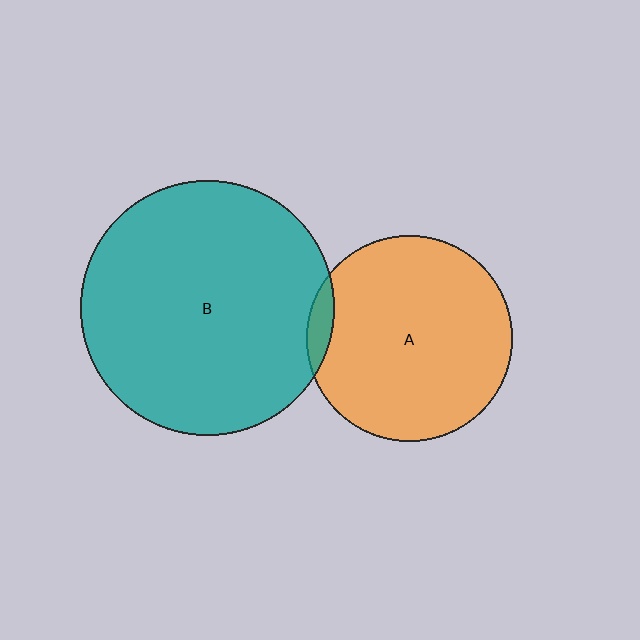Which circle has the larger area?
Circle B (teal).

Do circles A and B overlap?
Yes.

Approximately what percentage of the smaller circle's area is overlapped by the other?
Approximately 5%.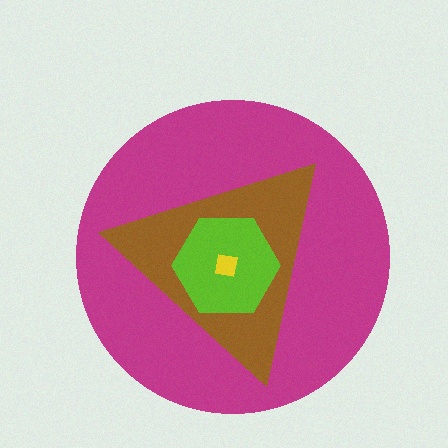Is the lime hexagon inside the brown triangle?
Yes.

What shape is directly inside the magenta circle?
The brown triangle.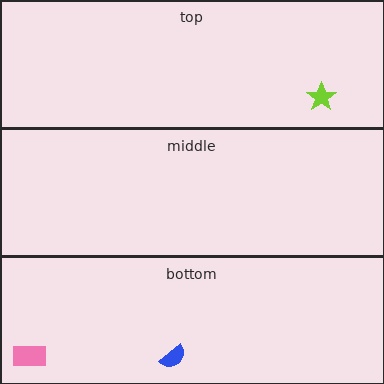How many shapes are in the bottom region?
2.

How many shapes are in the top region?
1.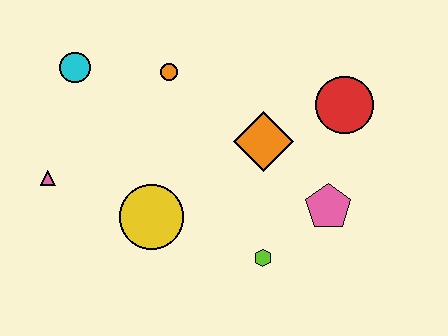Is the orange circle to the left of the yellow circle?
No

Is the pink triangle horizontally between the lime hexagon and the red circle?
No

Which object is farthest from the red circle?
The pink triangle is farthest from the red circle.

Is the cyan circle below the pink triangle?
No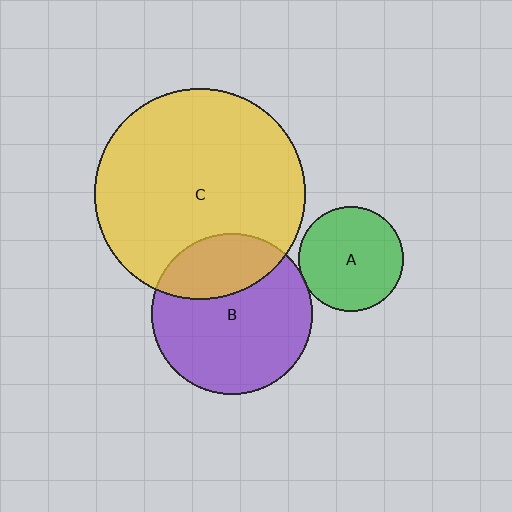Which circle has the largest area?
Circle C (yellow).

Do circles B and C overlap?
Yes.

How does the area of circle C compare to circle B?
Approximately 1.7 times.